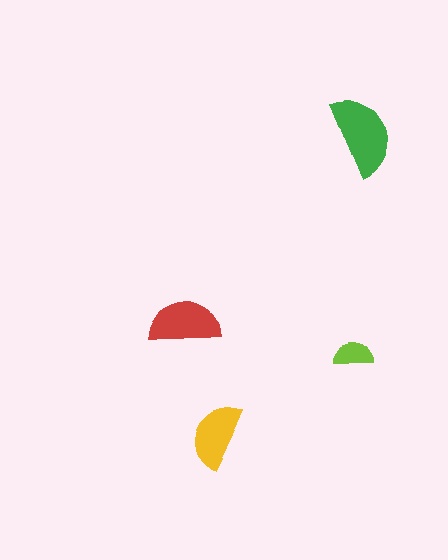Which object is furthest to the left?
The red semicircle is leftmost.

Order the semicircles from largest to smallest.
the green one, the red one, the yellow one, the lime one.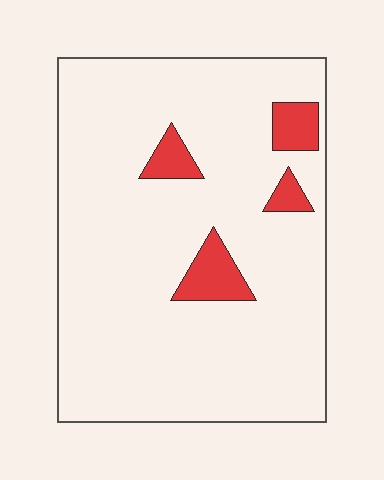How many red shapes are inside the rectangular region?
4.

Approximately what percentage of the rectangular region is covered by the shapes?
Approximately 10%.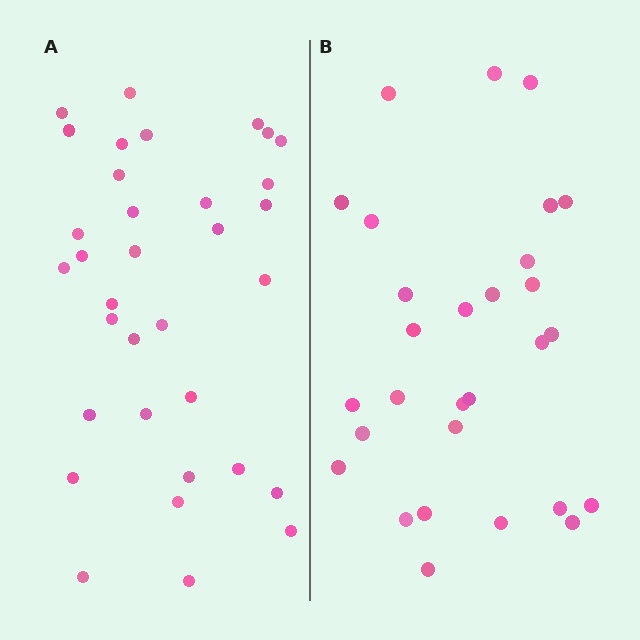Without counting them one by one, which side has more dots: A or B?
Region A (the left region) has more dots.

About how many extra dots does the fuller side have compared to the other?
Region A has about 5 more dots than region B.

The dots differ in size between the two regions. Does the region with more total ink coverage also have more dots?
No. Region B has more total ink coverage because its dots are larger, but region A actually contains more individual dots. Total area can be misleading — the number of items is what matters here.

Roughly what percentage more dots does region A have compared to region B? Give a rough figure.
About 15% more.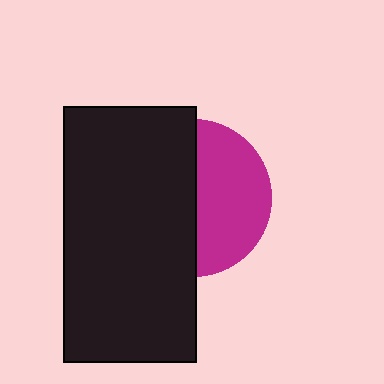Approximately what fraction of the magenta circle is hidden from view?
Roughly 54% of the magenta circle is hidden behind the black rectangle.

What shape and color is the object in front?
The object in front is a black rectangle.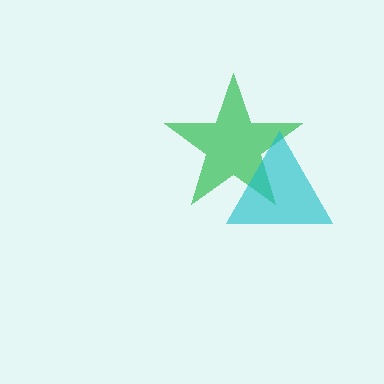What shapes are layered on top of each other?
The layered shapes are: a green star, a cyan triangle.